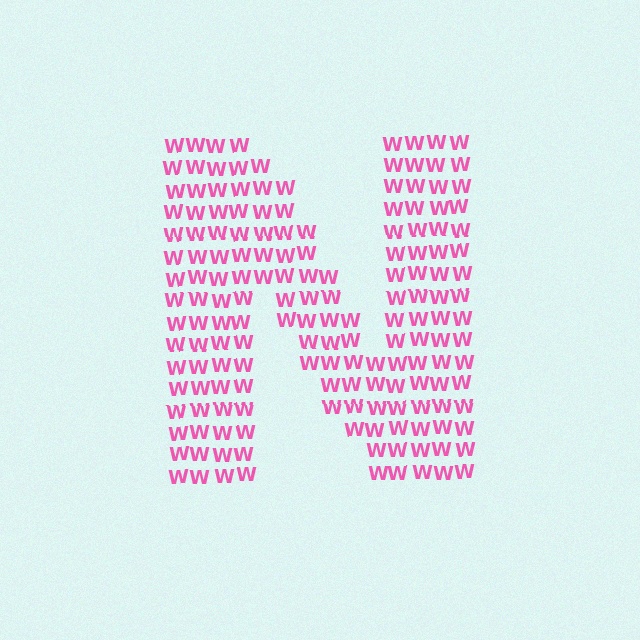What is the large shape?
The large shape is the letter N.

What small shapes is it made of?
It is made of small letter W's.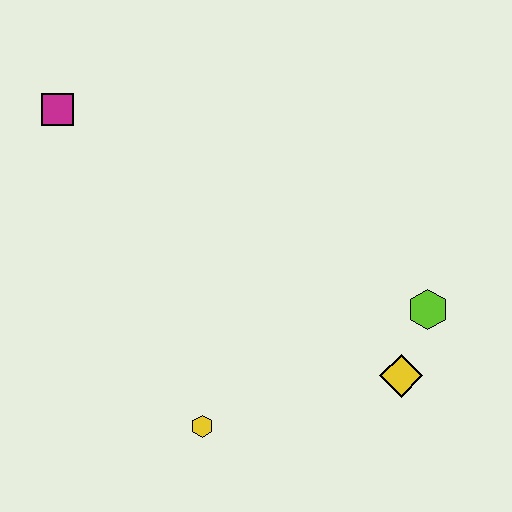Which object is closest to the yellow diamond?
The lime hexagon is closest to the yellow diamond.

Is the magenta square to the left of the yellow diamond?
Yes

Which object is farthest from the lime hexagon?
The magenta square is farthest from the lime hexagon.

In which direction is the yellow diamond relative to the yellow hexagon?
The yellow diamond is to the right of the yellow hexagon.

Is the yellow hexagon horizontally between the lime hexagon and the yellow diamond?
No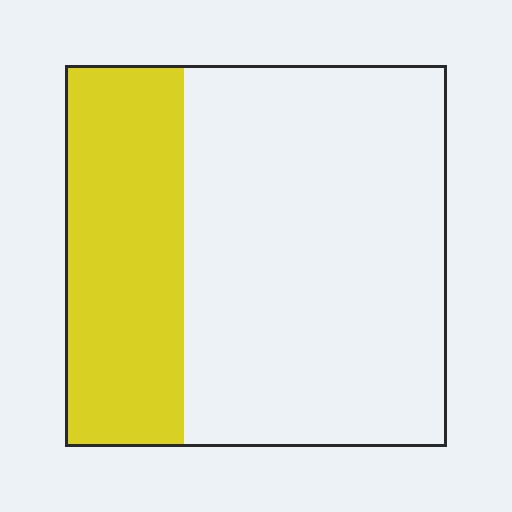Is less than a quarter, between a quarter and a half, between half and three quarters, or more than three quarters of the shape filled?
Between a quarter and a half.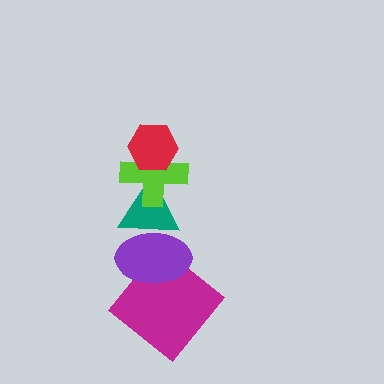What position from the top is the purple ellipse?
The purple ellipse is 4th from the top.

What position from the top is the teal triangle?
The teal triangle is 3rd from the top.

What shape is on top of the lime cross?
The red hexagon is on top of the lime cross.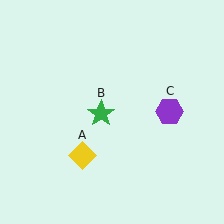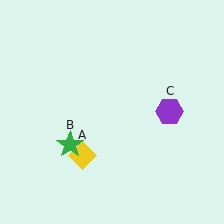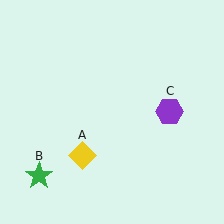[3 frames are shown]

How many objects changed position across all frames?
1 object changed position: green star (object B).